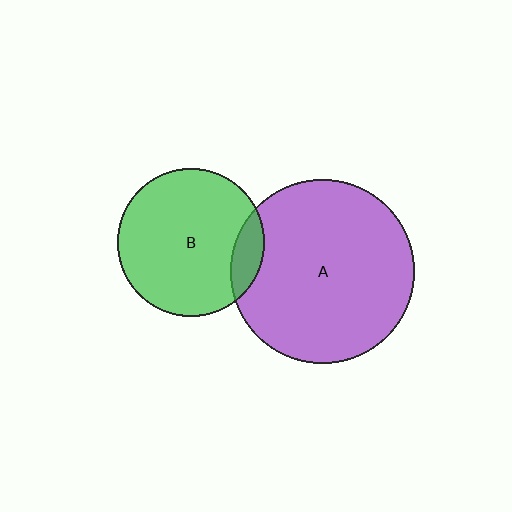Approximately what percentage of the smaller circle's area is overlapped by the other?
Approximately 10%.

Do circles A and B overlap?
Yes.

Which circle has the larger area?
Circle A (purple).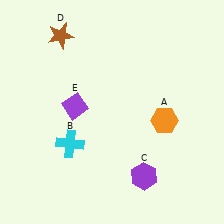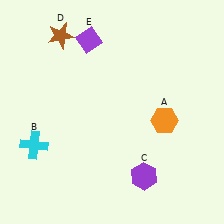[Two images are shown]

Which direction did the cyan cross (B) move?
The cyan cross (B) moved left.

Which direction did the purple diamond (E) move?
The purple diamond (E) moved up.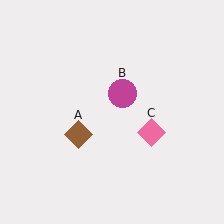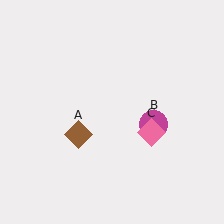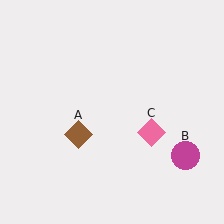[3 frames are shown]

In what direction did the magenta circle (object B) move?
The magenta circle (object B) moved down and to the right.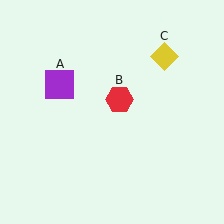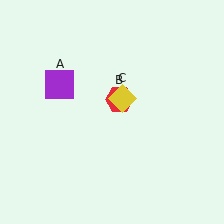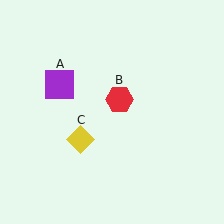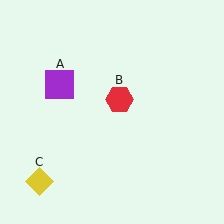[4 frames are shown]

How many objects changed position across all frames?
1 object changed position: yellow diamond (object C).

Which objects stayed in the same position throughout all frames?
Purple square (object A) and red hexagon (object B) remained stationary.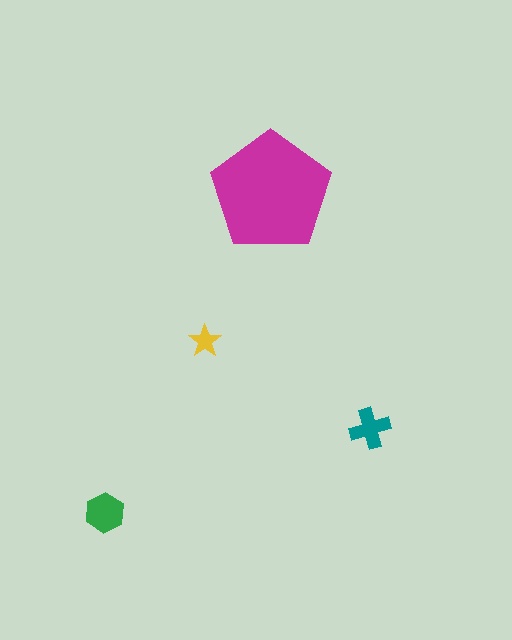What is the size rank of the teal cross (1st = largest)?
3rd.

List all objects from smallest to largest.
The yellow star, the teal cross, the green hexagon, the magenta pentagon.